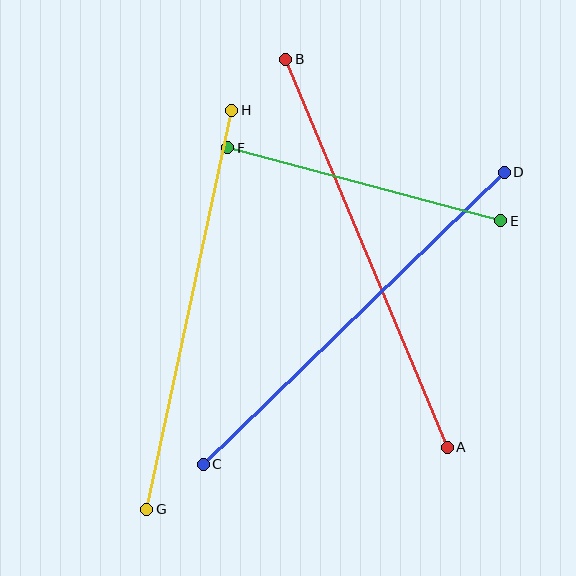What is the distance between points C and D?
The distance is approximately 419 pixels.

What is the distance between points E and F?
The distance is approximately 283 pixels.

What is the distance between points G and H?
The distance is approximately 408 pixels.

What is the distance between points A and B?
The distance is approximately 420 pixels.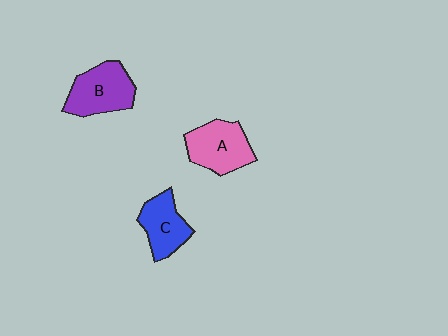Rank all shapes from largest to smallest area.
From largest to smallest: B (purple), A (pink), C (blue).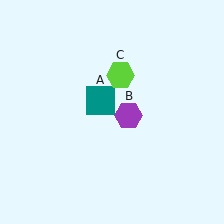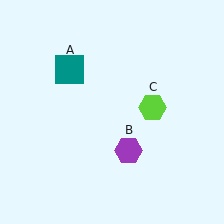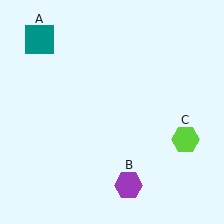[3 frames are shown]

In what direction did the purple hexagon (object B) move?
The purple hexagon (object B) moved down.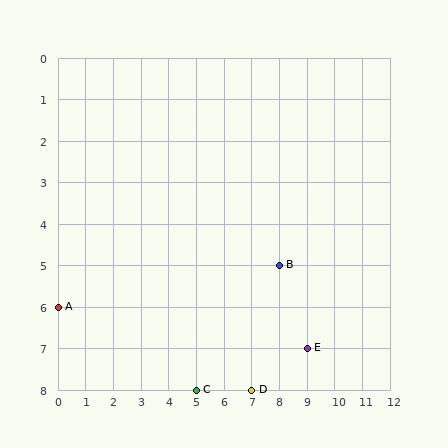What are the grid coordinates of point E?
Point E is at grid coordinates (9, 7).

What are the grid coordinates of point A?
Point A is at grid coordinates (0, 6).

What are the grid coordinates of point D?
Point D is at grid coordinates (7, 8).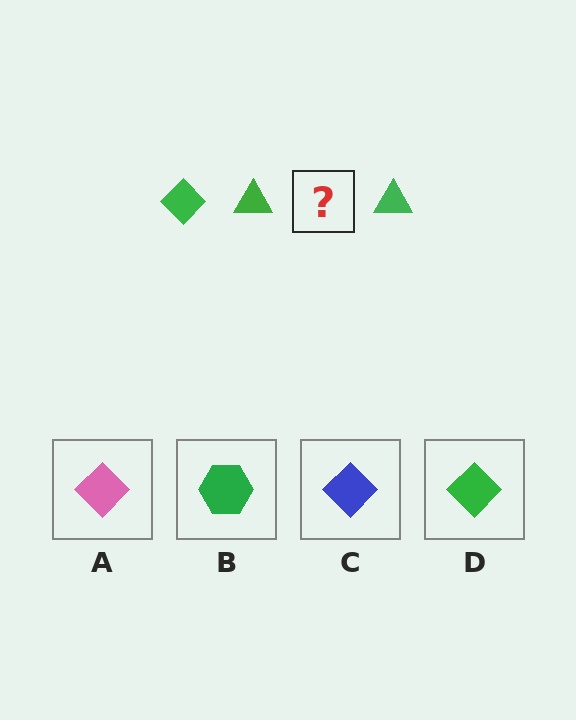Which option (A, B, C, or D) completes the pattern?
D.